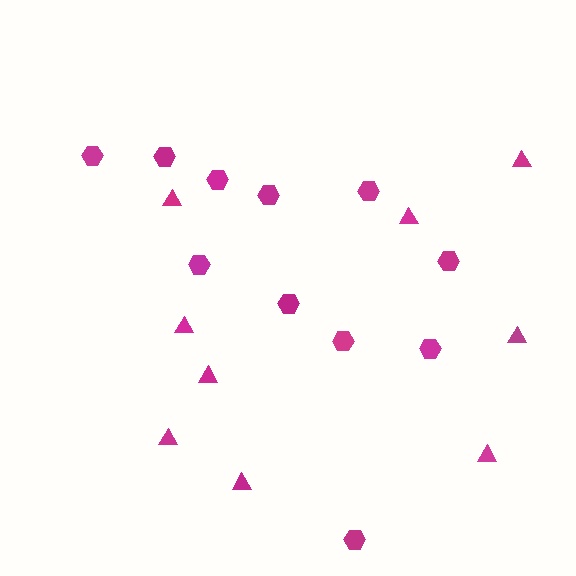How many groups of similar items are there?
There are 2 groups: one group of hexagons (11) and one group of triangles (9).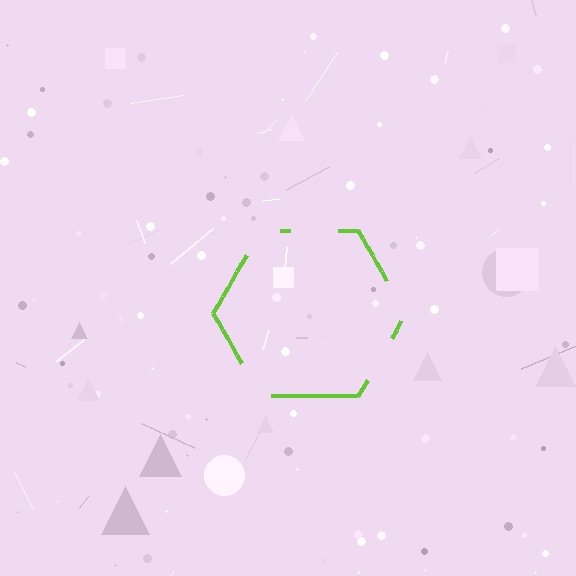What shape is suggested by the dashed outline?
The dashed outline suggests a hexagon.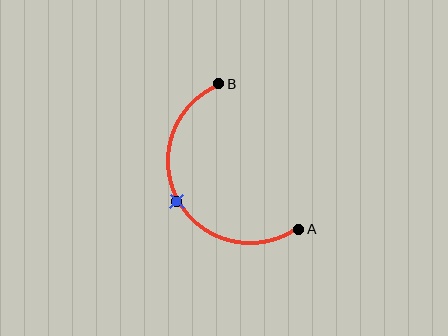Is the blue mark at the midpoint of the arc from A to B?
Yes. The blue mark lies on the arc at equal arc-length from both A and B — it is the arc midpoint.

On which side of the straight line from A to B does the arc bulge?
The arc bulges to the left of the straight line connecting A and B.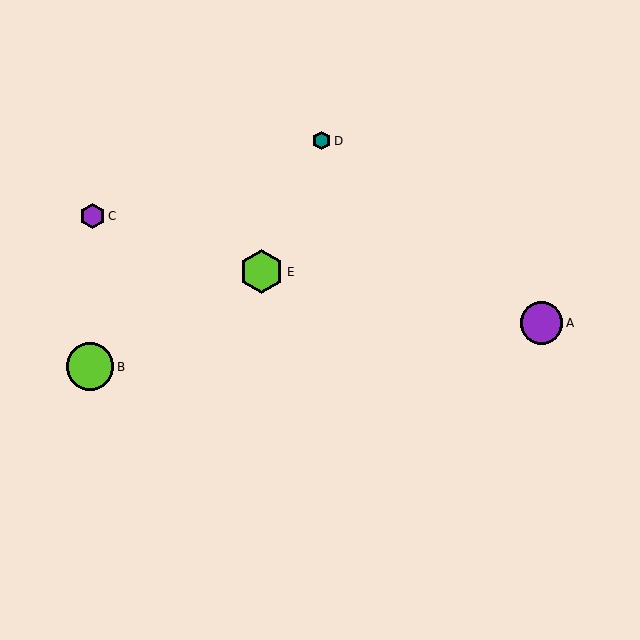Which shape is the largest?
The lime circle (labeled B) is the largest.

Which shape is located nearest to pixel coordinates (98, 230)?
The purple hexagon (labeled C) at (92, 216) is nearest to that location.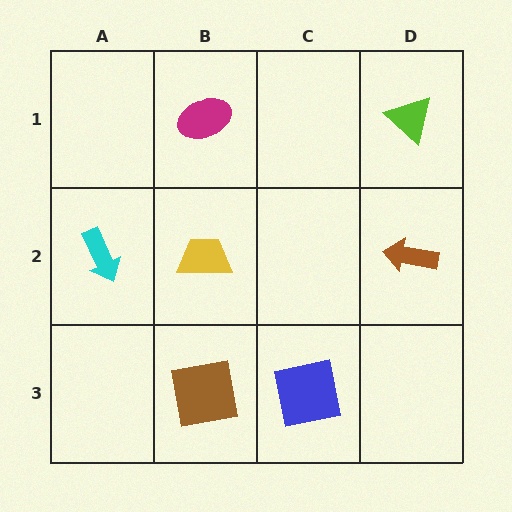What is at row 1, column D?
A lime triangle.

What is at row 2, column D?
A brown arrow.